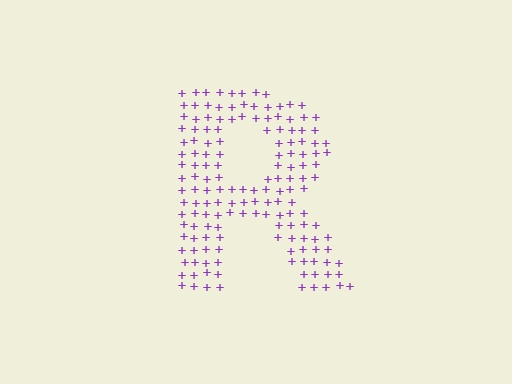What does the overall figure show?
The overall figure shows the letter R.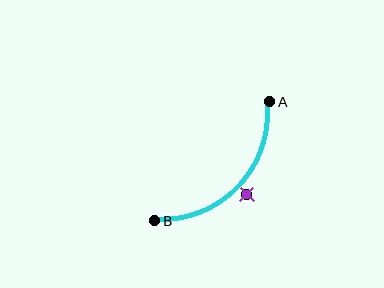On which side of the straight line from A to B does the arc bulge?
The arc bulges below and to the right of the straight line connecting A and B.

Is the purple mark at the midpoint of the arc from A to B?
No — the purple mark does not lie on the arc at all. It sits slightly outside the curve.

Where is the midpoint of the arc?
The arc midpoint is the point on the curve farthest from the straight line joining A and B. It sits below and to the right of that line.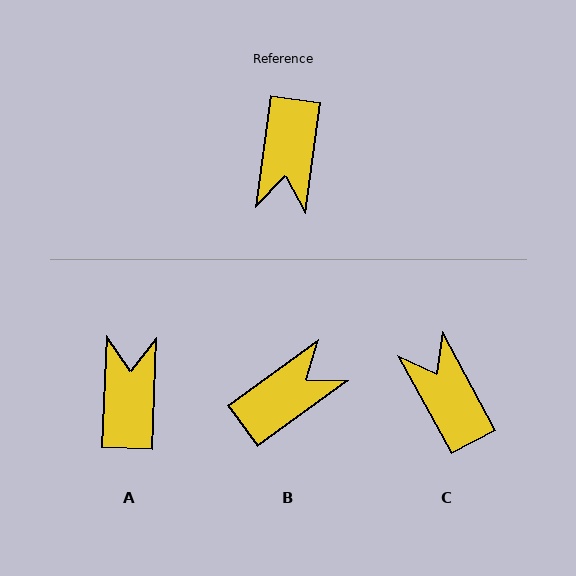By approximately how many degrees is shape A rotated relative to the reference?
Approximately 175 degrees clockwise.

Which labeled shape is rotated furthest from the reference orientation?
A, about 175 degrees away.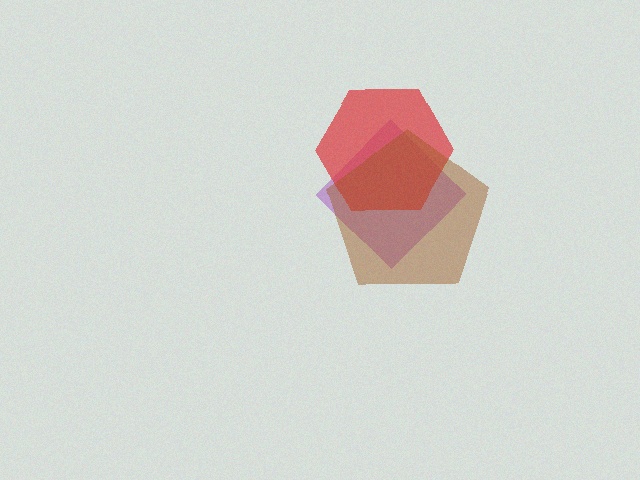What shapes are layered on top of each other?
The layered shapes are: a purple diamond, a red hexagon, a brown pentagon.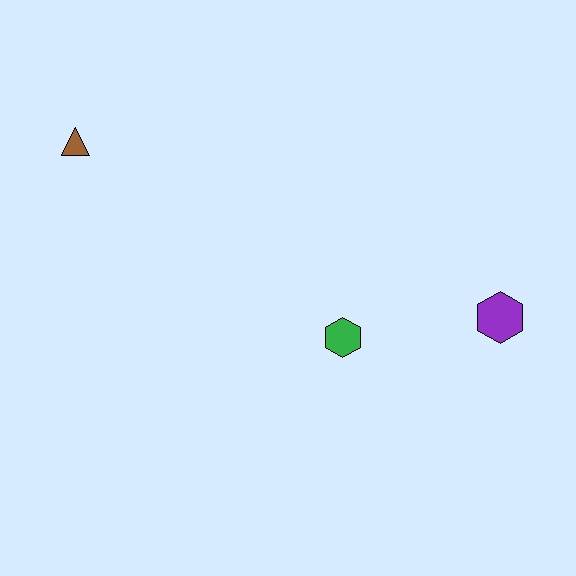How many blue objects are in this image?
There are no blue objects.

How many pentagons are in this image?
There are no pentagons.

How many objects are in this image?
There are 3 objects.